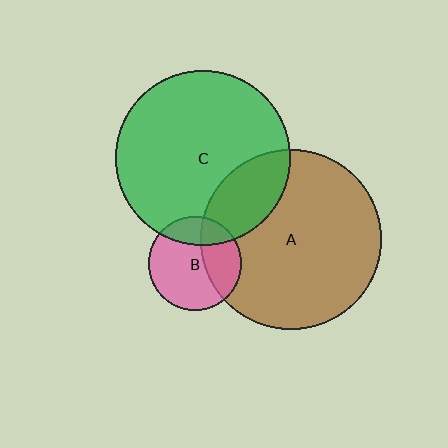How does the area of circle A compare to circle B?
Approximately 3.7 times.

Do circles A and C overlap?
Yes.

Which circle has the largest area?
Circle A (brown).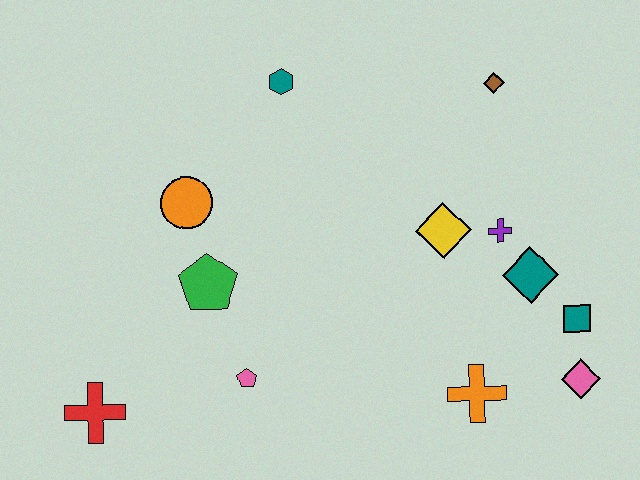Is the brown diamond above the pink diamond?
Yes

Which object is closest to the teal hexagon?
The orange circle is closest to the teal hexagon.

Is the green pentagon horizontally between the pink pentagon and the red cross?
Yes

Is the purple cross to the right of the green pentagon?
Yes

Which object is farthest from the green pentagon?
The pink diamond is farthest from the green pentagon.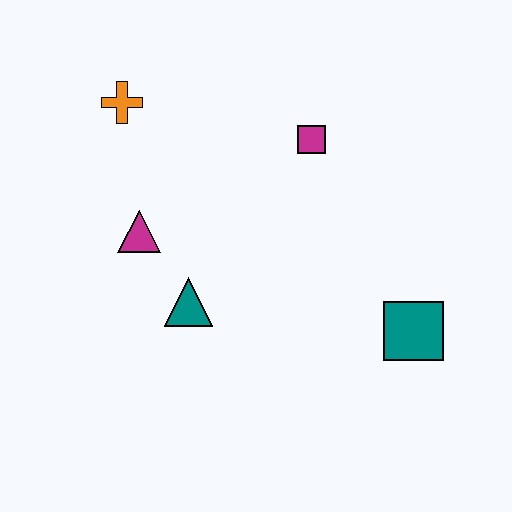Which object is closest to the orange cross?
The magenta triangle is closest to the orange cross.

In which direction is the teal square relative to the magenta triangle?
The teal square is to the right of the magenta triangle.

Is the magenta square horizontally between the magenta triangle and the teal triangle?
No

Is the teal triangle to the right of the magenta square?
No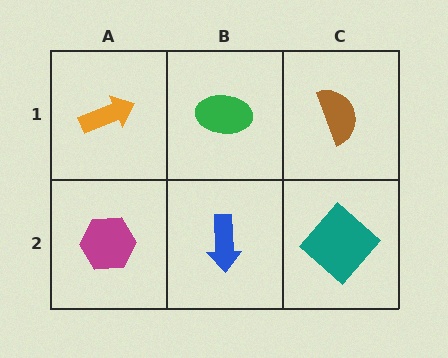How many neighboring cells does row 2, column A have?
2.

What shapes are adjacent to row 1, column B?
A blue arrow (row 2, column B), an orange arrow (row 1, column A), a brown semicircle (row 1, column C).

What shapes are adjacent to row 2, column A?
An orange arrow (row 1, column A), a blue arrow (row 2, column B).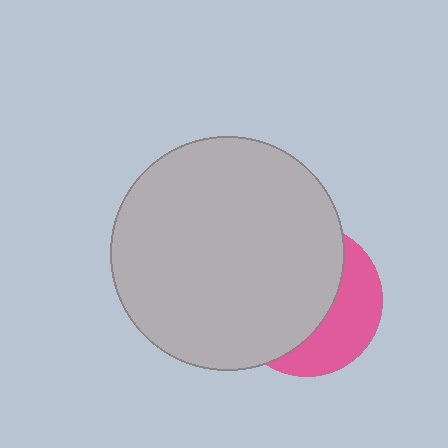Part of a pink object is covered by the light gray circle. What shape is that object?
It is a circle.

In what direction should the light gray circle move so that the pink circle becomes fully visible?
The light gray circle should move left. That is the shortest direction to clear the overlap and leave the pink circle fully visible.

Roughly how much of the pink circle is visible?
A small part of it is visible (roughly 37%).